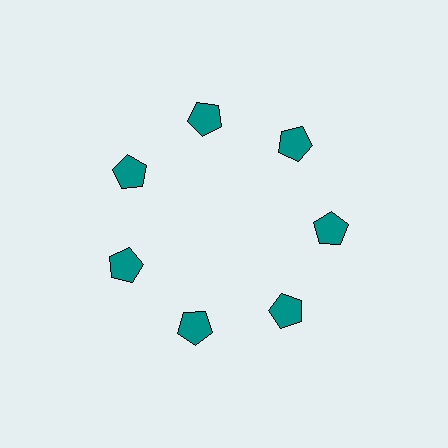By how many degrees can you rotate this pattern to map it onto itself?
The pattern maps onto itself every 51 degrees of rotation.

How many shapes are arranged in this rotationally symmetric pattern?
There are 7 shapes, arranged in 7 groups of 1.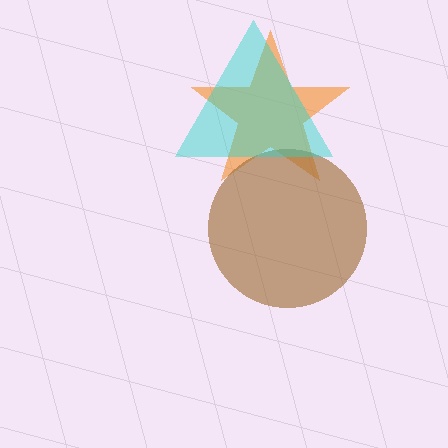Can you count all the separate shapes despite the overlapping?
Yes, there are 3 separate shapes.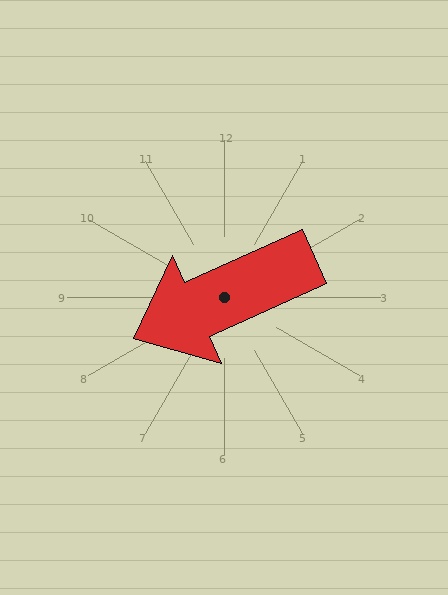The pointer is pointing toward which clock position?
Roughly 8 o'clock.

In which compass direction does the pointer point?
Southwest.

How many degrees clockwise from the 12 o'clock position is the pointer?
Approximately 246 degrees.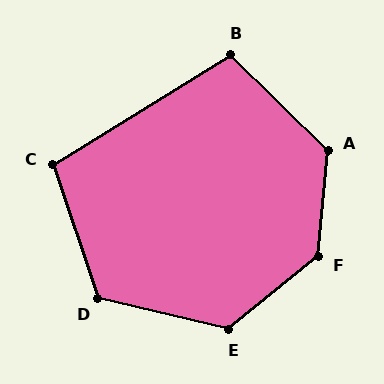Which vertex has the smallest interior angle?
C, at approximately 103 degrees.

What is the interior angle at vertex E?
Approximately 128 degrees (obtuse).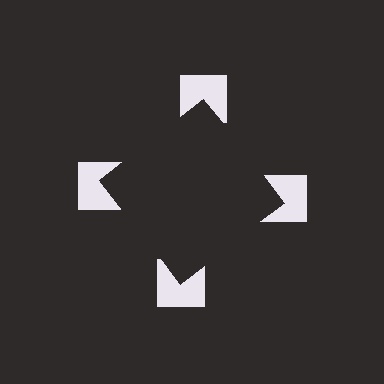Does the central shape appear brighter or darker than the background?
It typically appears slightly darker than the background, even though no actual brightness change is drawn.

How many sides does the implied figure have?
4 sides.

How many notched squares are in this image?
There are 4 — one at each vertex of the illusory square.